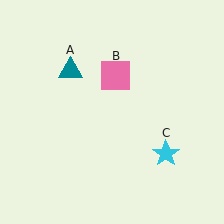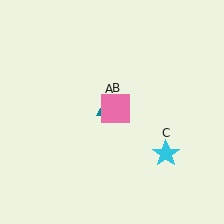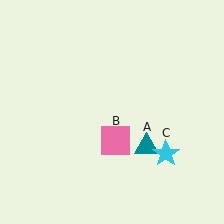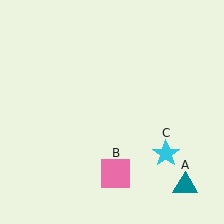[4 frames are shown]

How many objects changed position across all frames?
2 objects changed position: teal triangle (object A), pink square (object B).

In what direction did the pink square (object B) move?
The pink square (object B) moved down.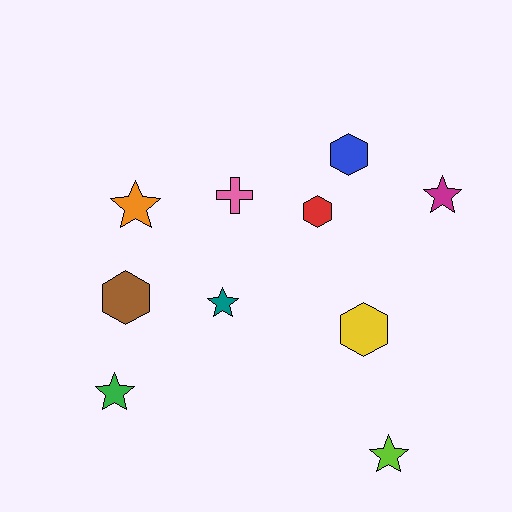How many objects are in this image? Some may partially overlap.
There are 10 objects.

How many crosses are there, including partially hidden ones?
There is 1 cross.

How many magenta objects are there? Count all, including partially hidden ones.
There is 1 magenta object.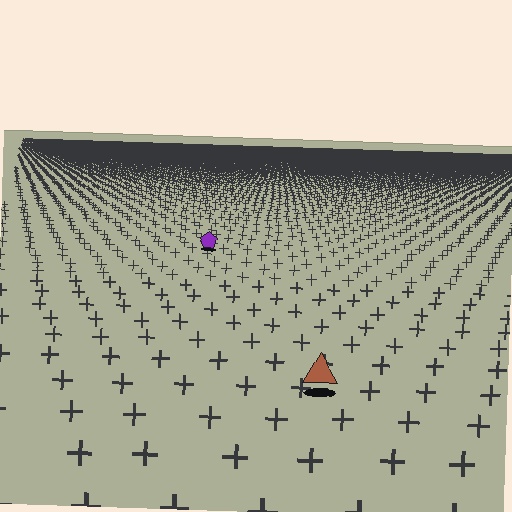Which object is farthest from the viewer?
The purple pentagon is farthest from the viewer. It appears smaller and the ground texture around it is denser.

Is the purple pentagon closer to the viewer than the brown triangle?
No. The brown triangle is closer — you can tell from the texture gradient: the ground texture is coarser near it.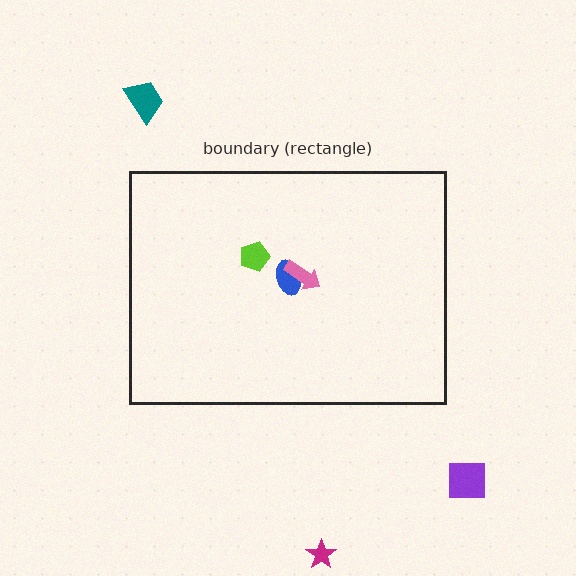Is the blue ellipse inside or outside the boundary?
Inside.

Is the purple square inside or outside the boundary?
Outside.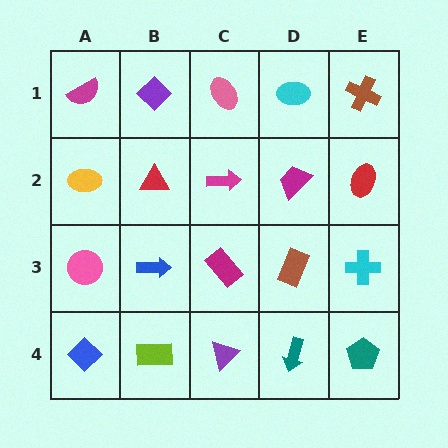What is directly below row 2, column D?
A brown rectangle.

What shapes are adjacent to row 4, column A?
A pink circle (row 3, column A), a lime rectangle (row 4, column B).